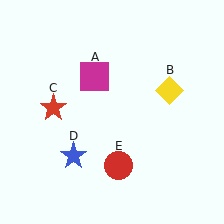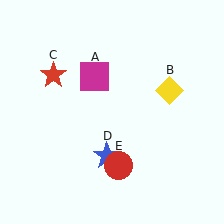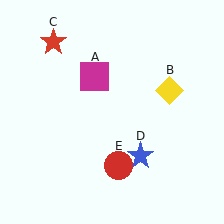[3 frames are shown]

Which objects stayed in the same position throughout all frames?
Magenta square (object A) and yellow diamond (object B) and red circle (object E) remained stationary.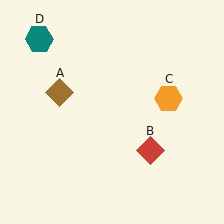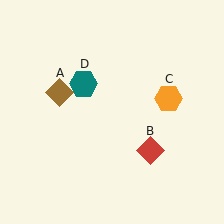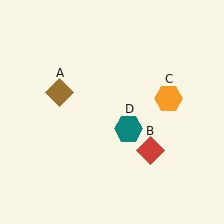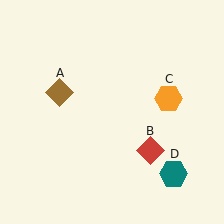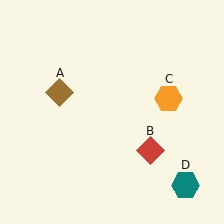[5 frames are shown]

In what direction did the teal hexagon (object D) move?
The teal hexagon (object D) moved down and to the right.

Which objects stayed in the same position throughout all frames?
Brown diamond (object A) and red diamond (object B) and orange hexagon (object C) remained stationary.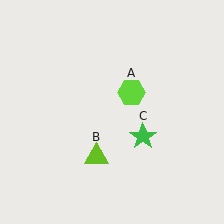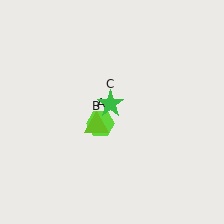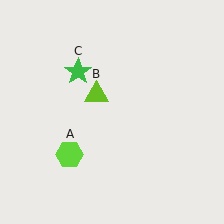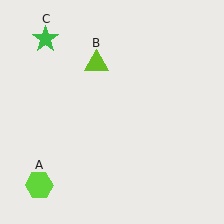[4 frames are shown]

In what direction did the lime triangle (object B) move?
The lime triangle (object B) moved up.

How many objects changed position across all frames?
3 objects changed position: lime hexagon (object A), lime triangle (object B), green star (object C).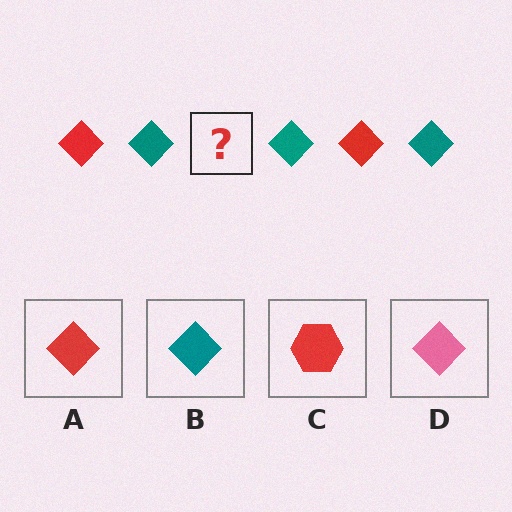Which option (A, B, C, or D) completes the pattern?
A.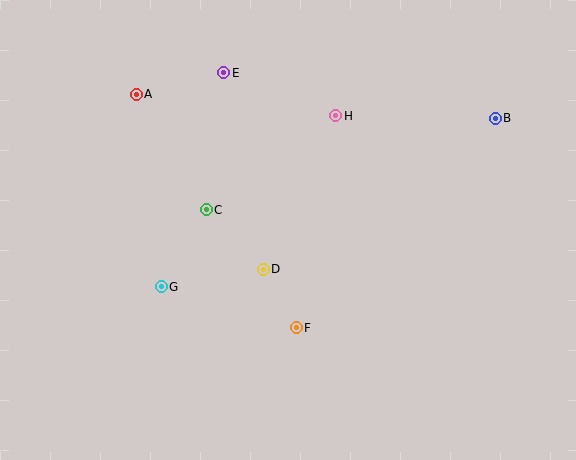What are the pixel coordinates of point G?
Point G is at (161, 287).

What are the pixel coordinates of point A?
Point A is at (136, 94).